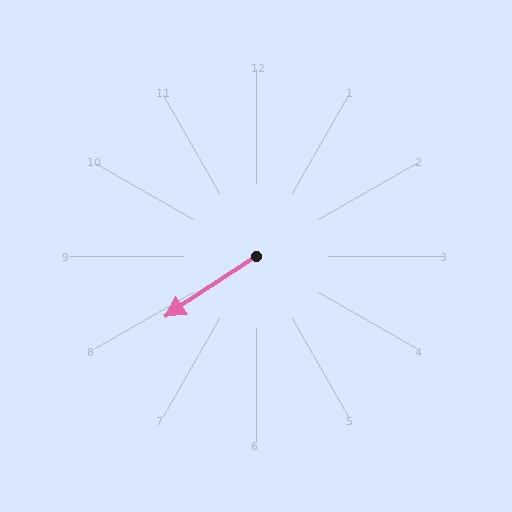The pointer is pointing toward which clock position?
Roughly 8 o'clock.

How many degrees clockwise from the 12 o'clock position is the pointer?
Approximately 237 degrees.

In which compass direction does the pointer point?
Southwest.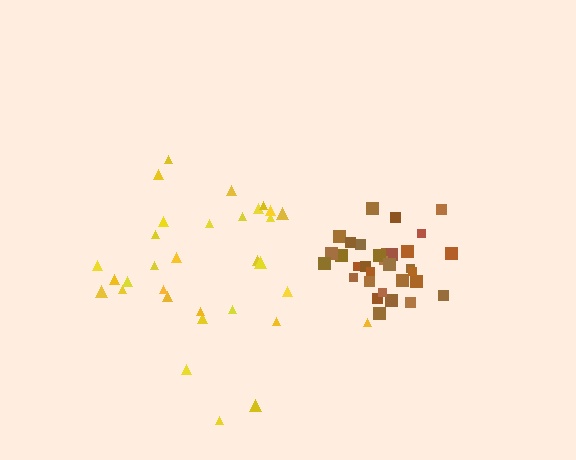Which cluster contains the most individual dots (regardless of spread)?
Brown (33).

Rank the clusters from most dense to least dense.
brown, yellow.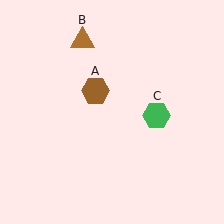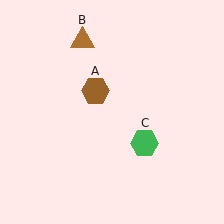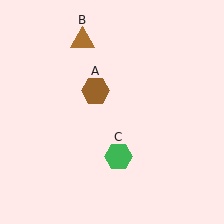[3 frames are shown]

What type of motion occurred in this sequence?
The green hexagon (object C) rotated clockwise around the center of the scene.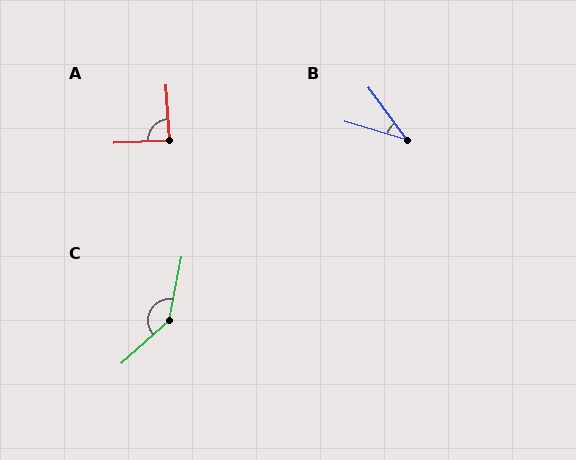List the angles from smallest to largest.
B (37°), A (90°), C (143°).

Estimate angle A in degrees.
Approximately 90 degrees.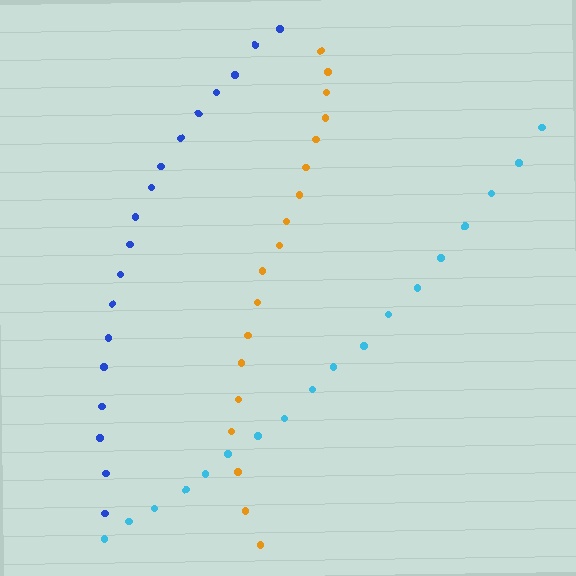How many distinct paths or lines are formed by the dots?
There are 3 distinct paths.